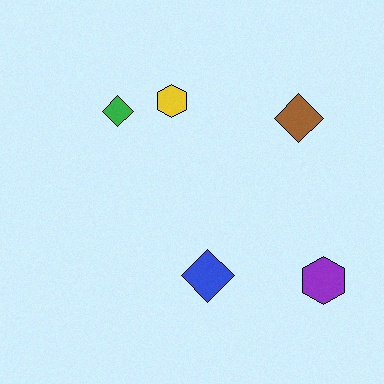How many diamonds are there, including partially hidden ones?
There are 3 diamonds.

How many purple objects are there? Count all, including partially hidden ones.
There is 1 purple object.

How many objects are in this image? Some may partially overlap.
There are 5 objects.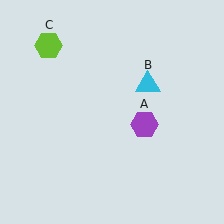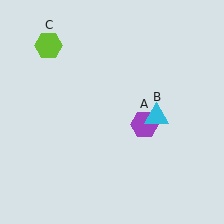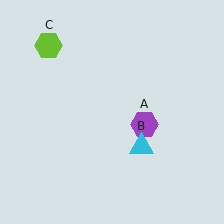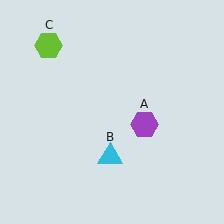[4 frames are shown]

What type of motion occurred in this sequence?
The cyan triangle (object B) rotated clockwise around the center of the scene.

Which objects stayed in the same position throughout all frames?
Purple hexagon (object A) and lime hexagon (object C) remained stationary.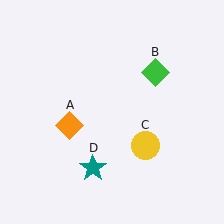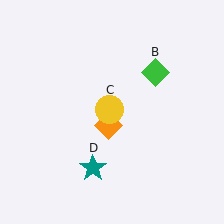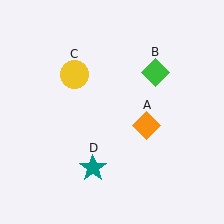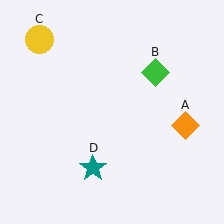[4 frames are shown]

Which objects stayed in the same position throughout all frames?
Green diamond (object B) and teal star (object D) remained stationary.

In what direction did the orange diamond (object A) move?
The orange diamond (object A) moved right.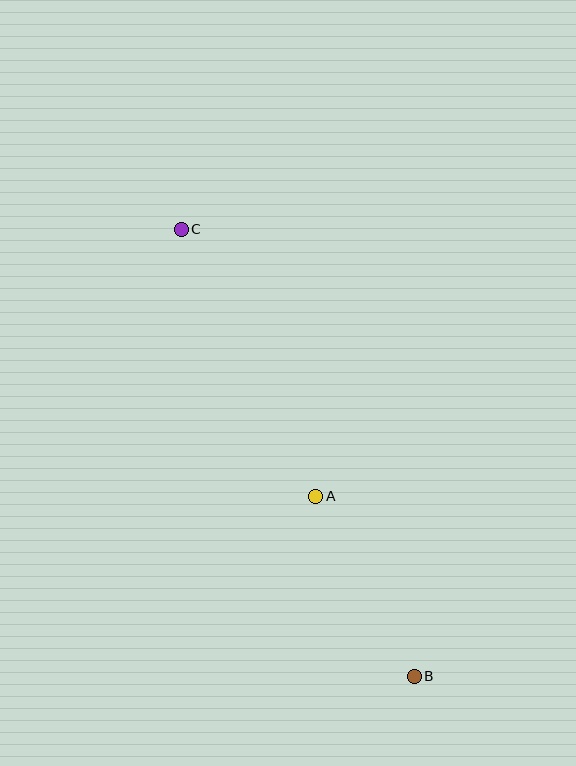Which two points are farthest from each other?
Points B and C are farthest from each other.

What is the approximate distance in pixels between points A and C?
The distance between A and C is approximately 299 pixels.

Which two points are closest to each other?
Points A and B are closest to each other.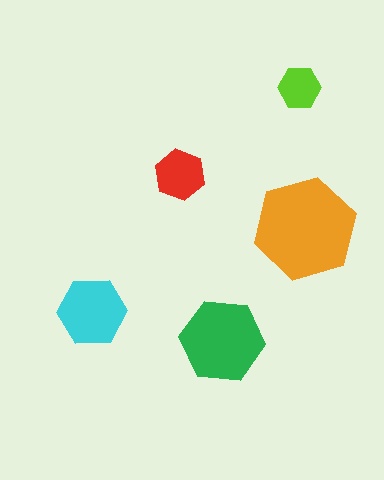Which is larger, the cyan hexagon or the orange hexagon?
The orange one.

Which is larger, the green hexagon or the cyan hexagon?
The green one.